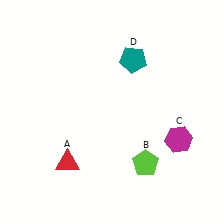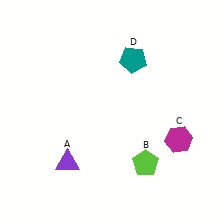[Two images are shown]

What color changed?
The triangle (A) changed from red in Image 1 to purple in Image 2.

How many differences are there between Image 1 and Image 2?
There is 1 difference between the two images.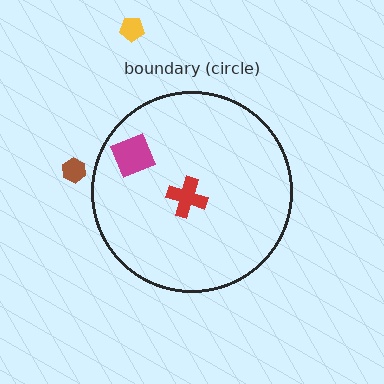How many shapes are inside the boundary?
2 inside, 2 outside.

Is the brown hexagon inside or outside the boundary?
Outside.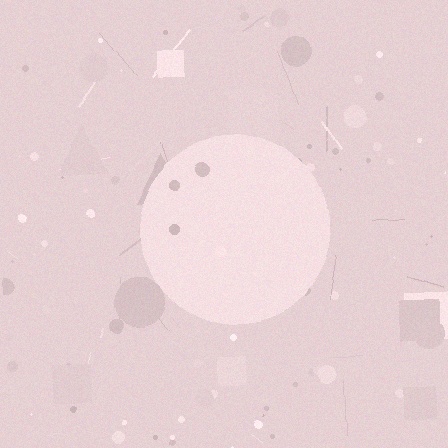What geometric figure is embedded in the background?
A circle is embedded in the background.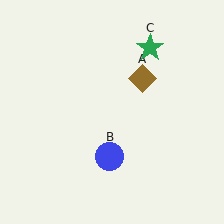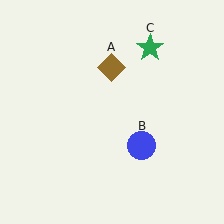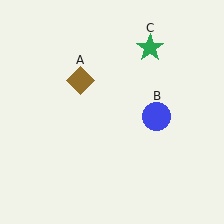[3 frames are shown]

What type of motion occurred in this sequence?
The brown diamond (object A), blue circle (object B) rotated counterclockwise around the center of the scene.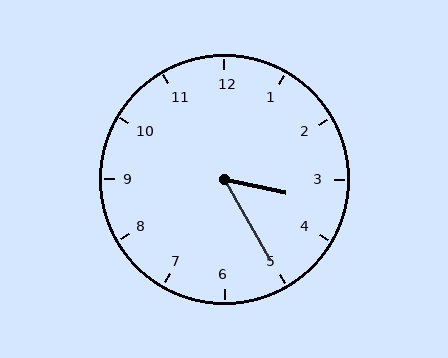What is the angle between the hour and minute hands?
Approximately 48 degrees.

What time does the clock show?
3:25.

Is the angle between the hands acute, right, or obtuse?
It is acute.